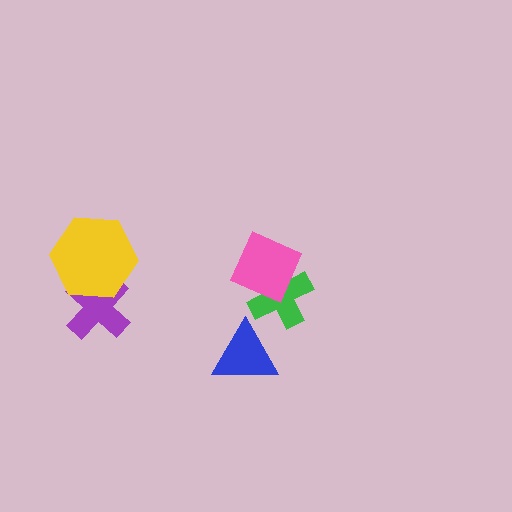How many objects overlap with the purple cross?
1 object overlaps with the purple cross.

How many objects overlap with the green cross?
1 object overlaps with the green cross.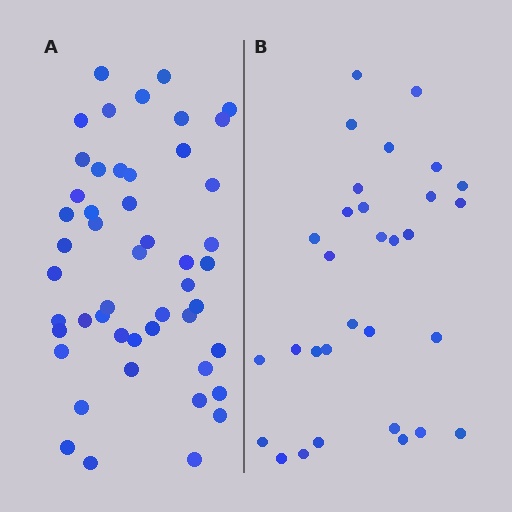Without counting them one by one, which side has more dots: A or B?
Region A (the left region) has more dots.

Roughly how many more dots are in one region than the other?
Region A has approximately 20 more dots than region B.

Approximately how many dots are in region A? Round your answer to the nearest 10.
About 50 dots. (The exact count is 49, which rounds to 50.)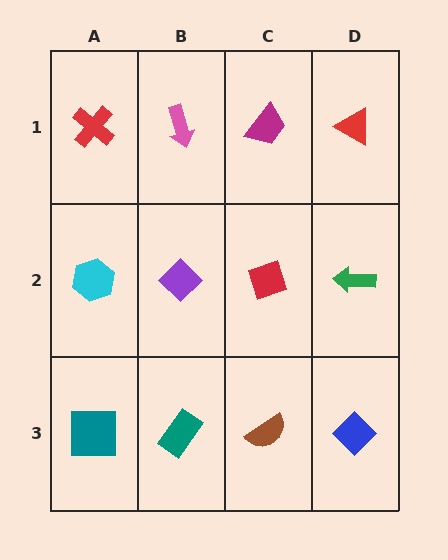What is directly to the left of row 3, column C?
A teal rectangle.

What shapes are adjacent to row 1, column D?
A green arrow (row 2, column D), a magenta trapezoid (row 1, column C).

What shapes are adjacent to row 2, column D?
A red triangle (row 1, column D), a blue diamond (row 3, column D), a red diamond (row 2, column C).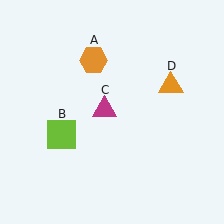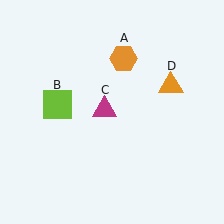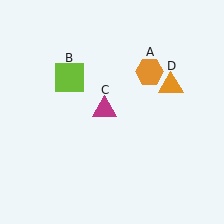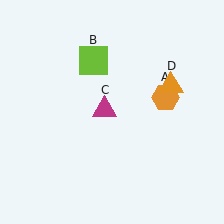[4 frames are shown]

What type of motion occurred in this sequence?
The orange hexagon (object A), lime square (object B) rotated clockwise around the center of the scene.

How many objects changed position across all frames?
2 objects changed position: orange hexagon (object A), lime square (object B).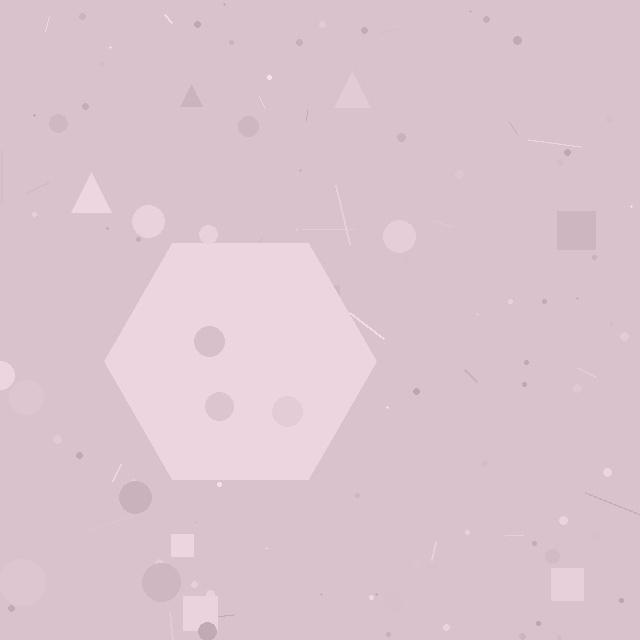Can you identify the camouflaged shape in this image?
The camouflaged shape is a hexagon.